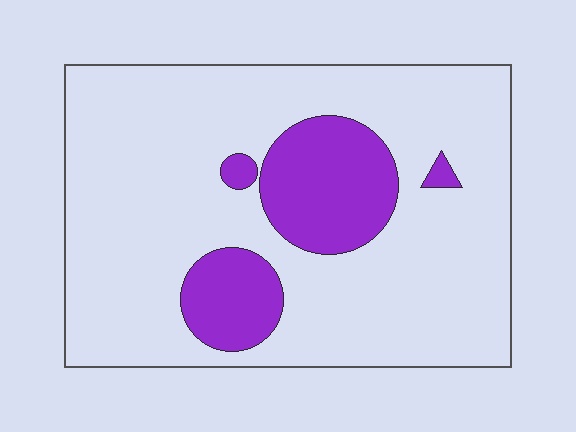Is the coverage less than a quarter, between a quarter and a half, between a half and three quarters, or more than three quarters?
Less than a quarter.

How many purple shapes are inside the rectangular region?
4.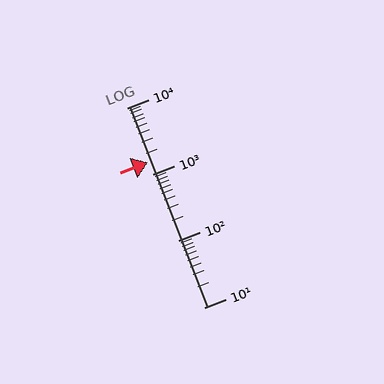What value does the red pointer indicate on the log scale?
The pointer indicates approximately 1500.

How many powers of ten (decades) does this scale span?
The scale spans 3 decades, from 10 to 10000.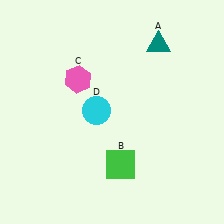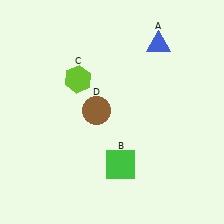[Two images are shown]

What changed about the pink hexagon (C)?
In Image 1, C is pink. In Image 2, it changed to lime.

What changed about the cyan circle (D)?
In Image 1, D is cyan. In Image 2, it changed to brown.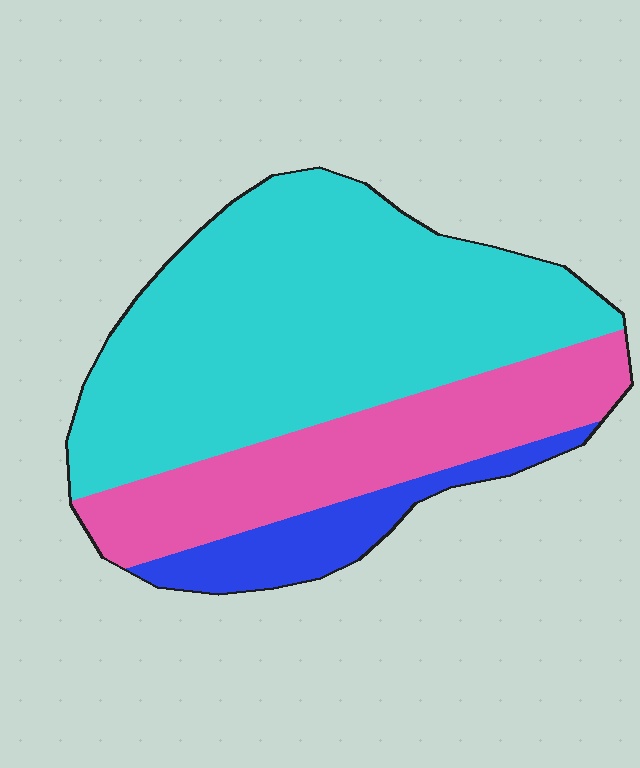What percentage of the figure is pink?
Pink covers roughly 30% of the figure.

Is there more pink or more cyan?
Cyan.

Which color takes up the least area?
Blue, at roughly 10%.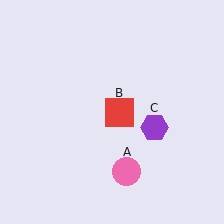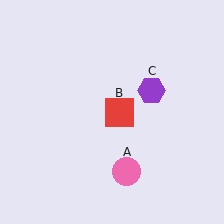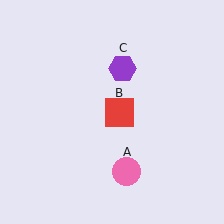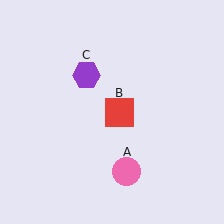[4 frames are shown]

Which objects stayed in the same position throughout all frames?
Pink circle (object A) and red square (object B) remained stationary.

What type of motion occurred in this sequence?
The purple hexagon (object C) rotated counterclockwise around the center of the scene.